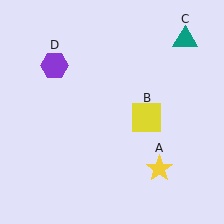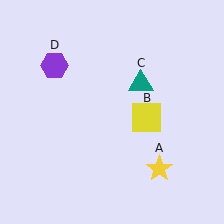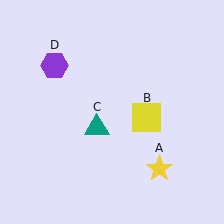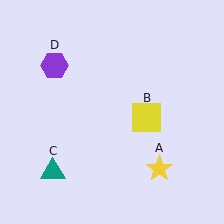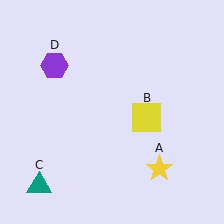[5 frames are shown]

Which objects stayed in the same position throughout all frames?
Yellow star (object A) and yellow square (object B) and purple hexagon (object D) remained stationary.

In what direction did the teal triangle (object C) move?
The teal triangle (object C) moved down and to the left.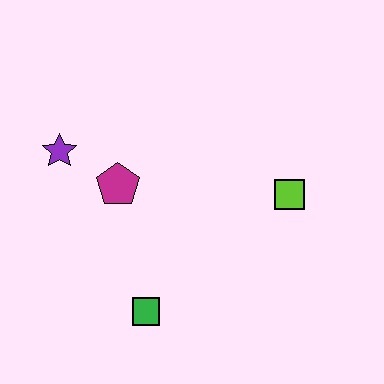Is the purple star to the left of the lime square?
Yes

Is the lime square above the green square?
Yes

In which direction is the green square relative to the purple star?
The green square is below the purple star.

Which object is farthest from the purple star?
The lime square is farthest from the purple star.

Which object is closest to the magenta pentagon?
The purple star is closest to the magenta pentagon.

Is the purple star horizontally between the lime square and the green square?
No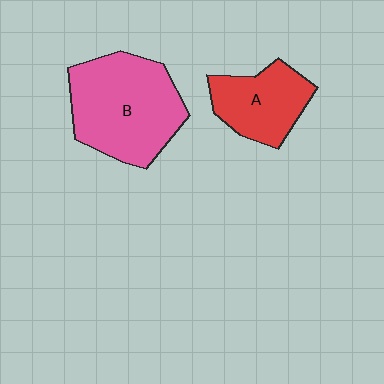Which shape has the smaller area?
Shape A (red).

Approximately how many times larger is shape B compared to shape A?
Approximately 1.7 times.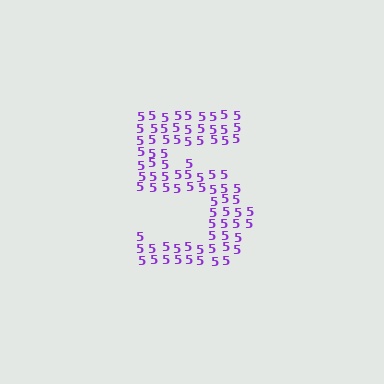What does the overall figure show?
The overall figure shows the digit 5.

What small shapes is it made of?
It is made of small digit 5's.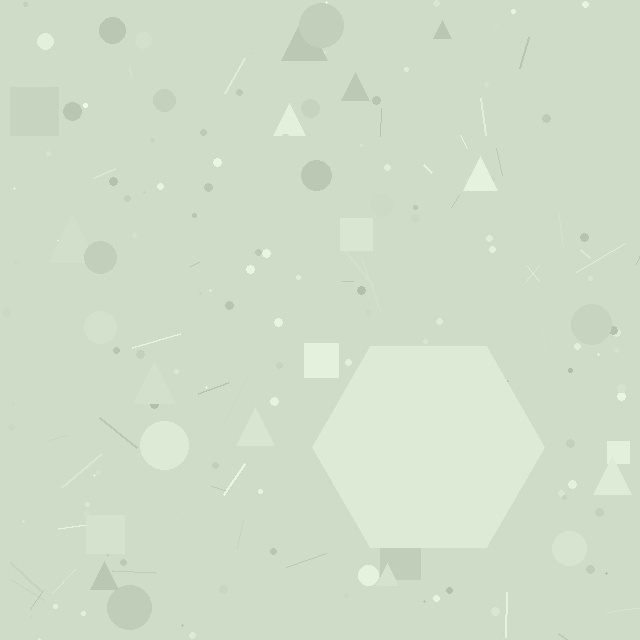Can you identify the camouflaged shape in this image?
The camouflaged shape is a hexagon.